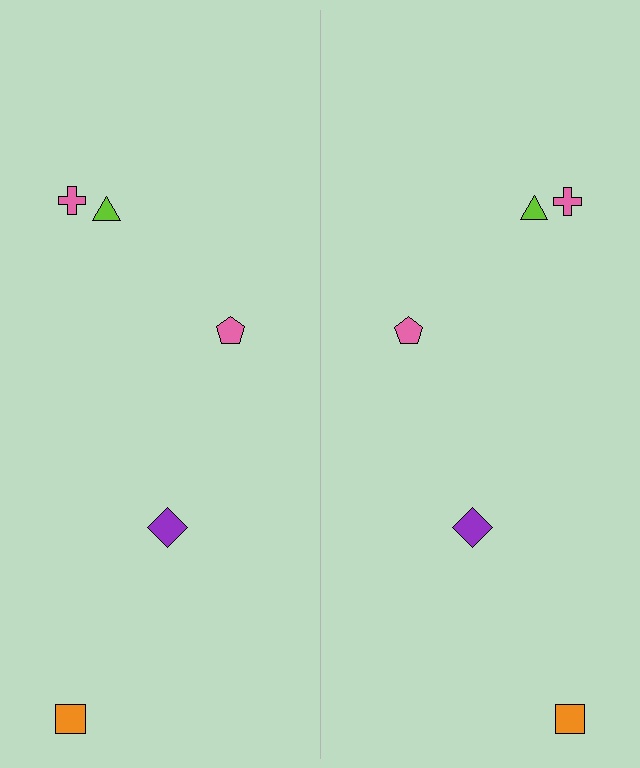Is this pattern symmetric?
Yes, this pattern has bilateral (reflection) symmetry.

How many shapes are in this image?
There are 10 shapes in this image.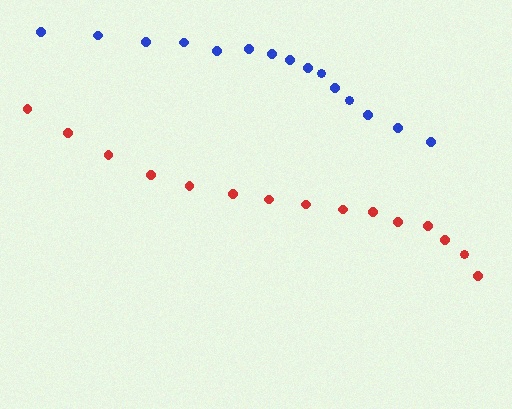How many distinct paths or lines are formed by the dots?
There are 2 distinct paths.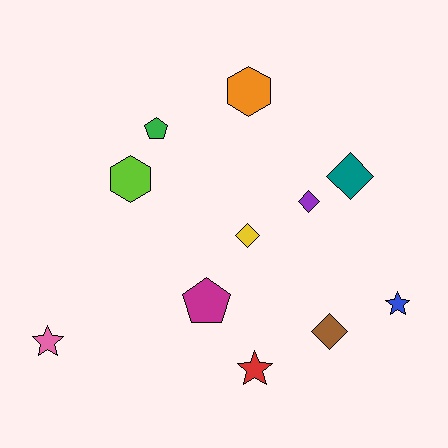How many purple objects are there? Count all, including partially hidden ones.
There is 1 purple object.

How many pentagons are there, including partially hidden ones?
There are 2 pentagons.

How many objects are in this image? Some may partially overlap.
There are 11 objects.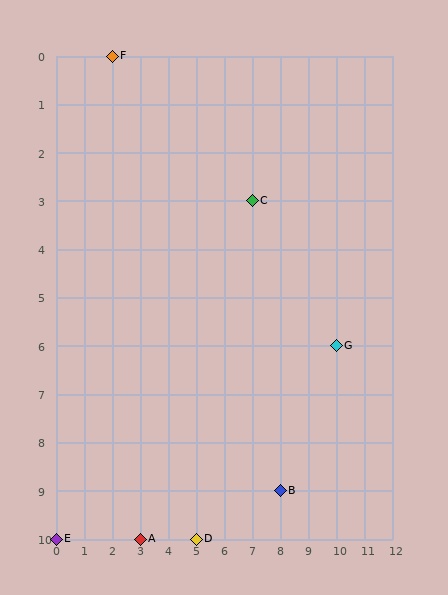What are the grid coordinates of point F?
Point F is at grid coordinates (2, 0).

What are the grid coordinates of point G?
Point G is at grid coordinates (10, 6).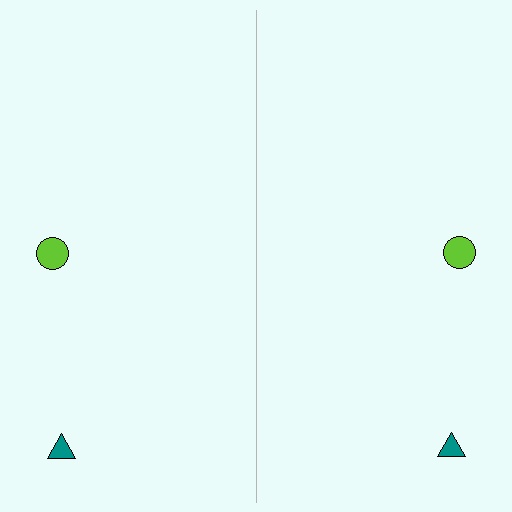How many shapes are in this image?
There are 4 shapes in this image.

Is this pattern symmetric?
Yes, this pattern has bilateral (reflection) symmetry.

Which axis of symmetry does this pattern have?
The pattern has a vertical axis of symmetry running through the center of the image.